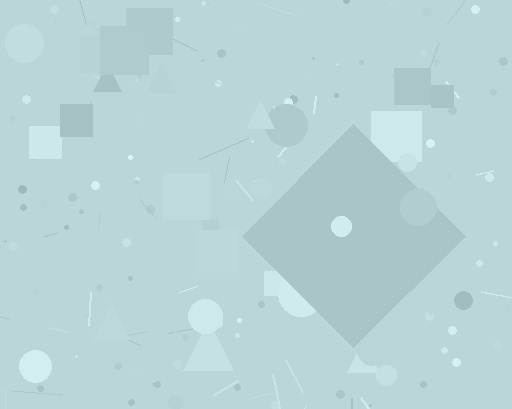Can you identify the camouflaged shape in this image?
The camouflaged shape is a diamond.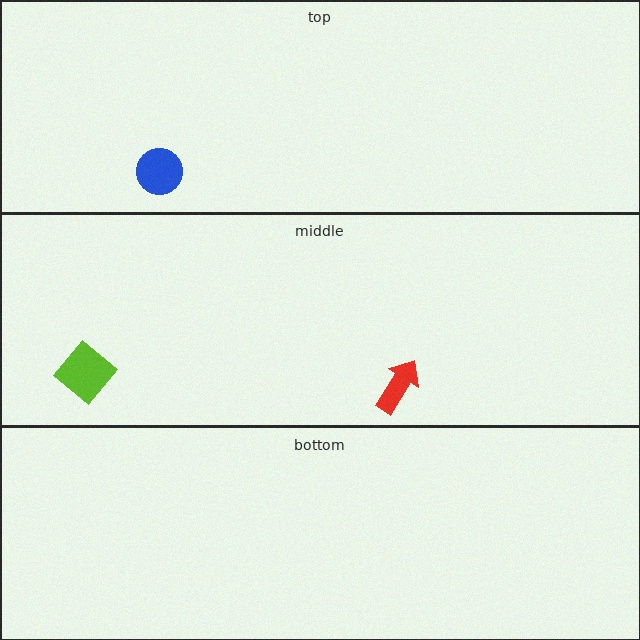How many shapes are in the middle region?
2.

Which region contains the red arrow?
The middle region.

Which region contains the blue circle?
The top region.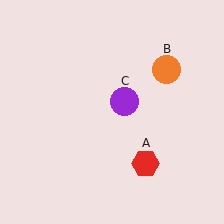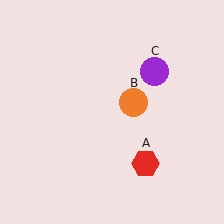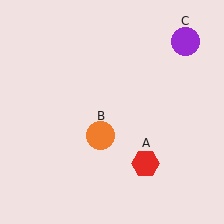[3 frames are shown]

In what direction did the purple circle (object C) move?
The purple circle (object C) moved up and to the right.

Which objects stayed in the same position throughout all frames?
Red hexagon (object A) remained stationary.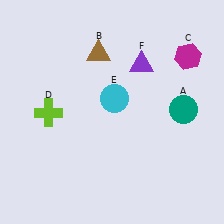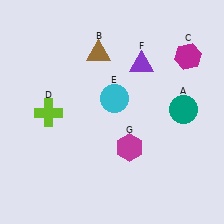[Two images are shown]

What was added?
A magenta hexagon (G) was added in Image 2.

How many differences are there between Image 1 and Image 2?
There is 1 difference between the two images.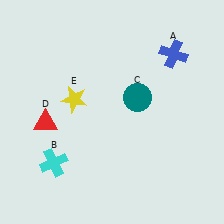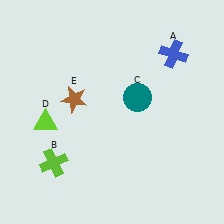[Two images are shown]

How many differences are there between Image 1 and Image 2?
There are 3 differences between the two images.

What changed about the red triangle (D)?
In Image 1, D is red. In Image 2, it changed to lime.